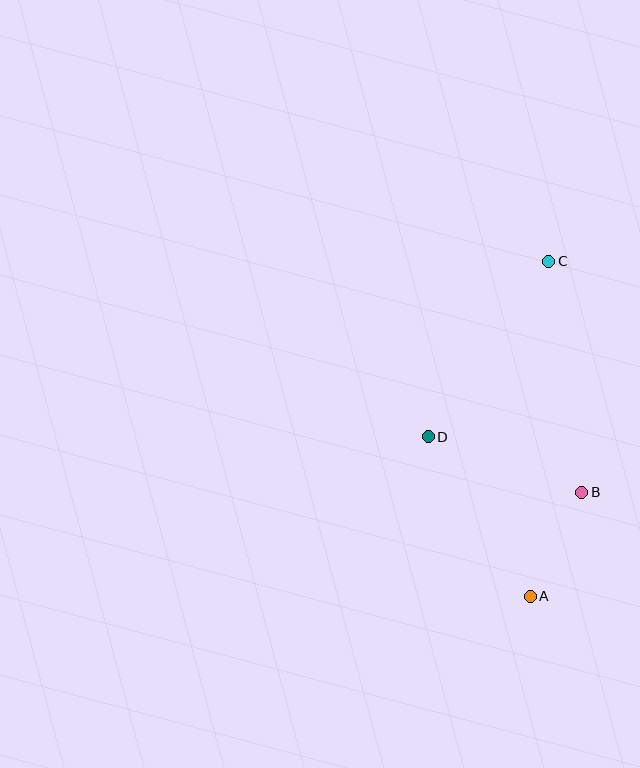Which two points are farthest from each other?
Points A and C are farthest from each other.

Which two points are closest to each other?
Points A and B are closest to each other.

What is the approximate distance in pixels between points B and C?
The distance between B and C is approximately 234 pixels.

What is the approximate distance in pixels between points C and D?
The distance between C and D is approximately 213 pixels.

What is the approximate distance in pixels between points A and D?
The distance between A and D is approximately 189 pixels.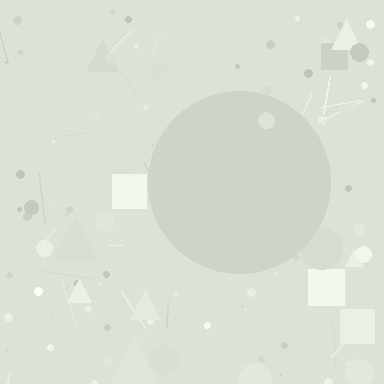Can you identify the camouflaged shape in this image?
The camouflaged shape is a circle.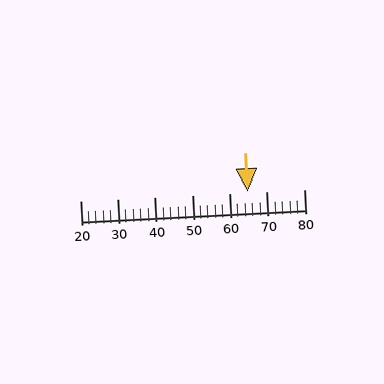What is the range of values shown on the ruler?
The ruler shows values from 20 to 80.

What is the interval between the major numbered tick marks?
The major tick marks are spaced 10 units apart.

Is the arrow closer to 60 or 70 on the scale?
The arrow is closer to 60.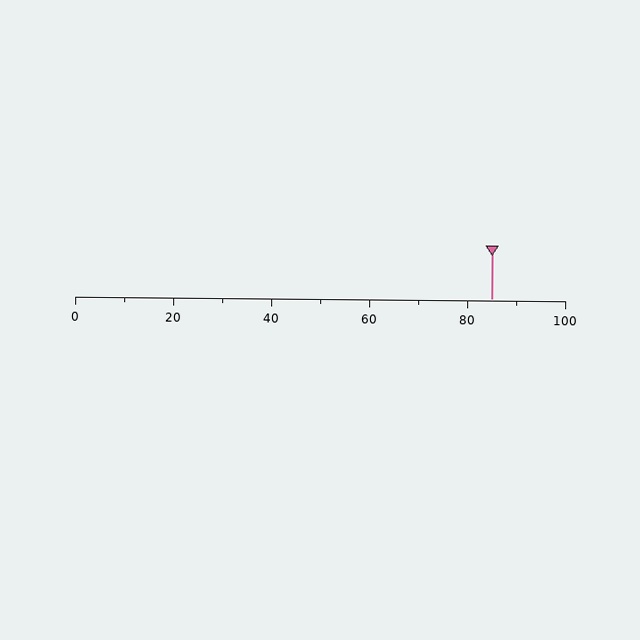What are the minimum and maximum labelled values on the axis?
The axis runs from 0 to 100.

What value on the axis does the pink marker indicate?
The marker indicates approximately 85.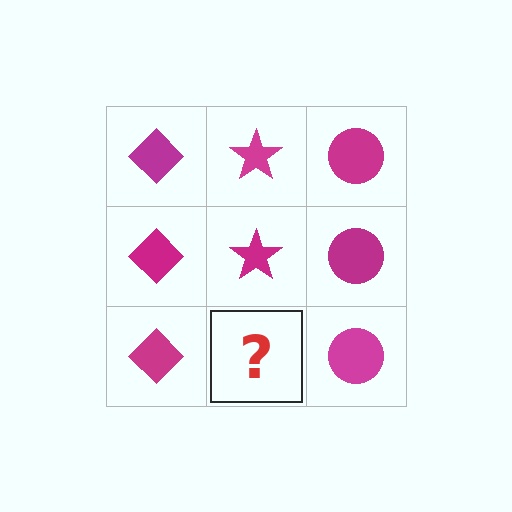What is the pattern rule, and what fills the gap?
The rule is that each column has a consistent shape. The gap should be filled with a magenta star.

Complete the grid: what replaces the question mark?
The question mark should be replaced with a magenta star.